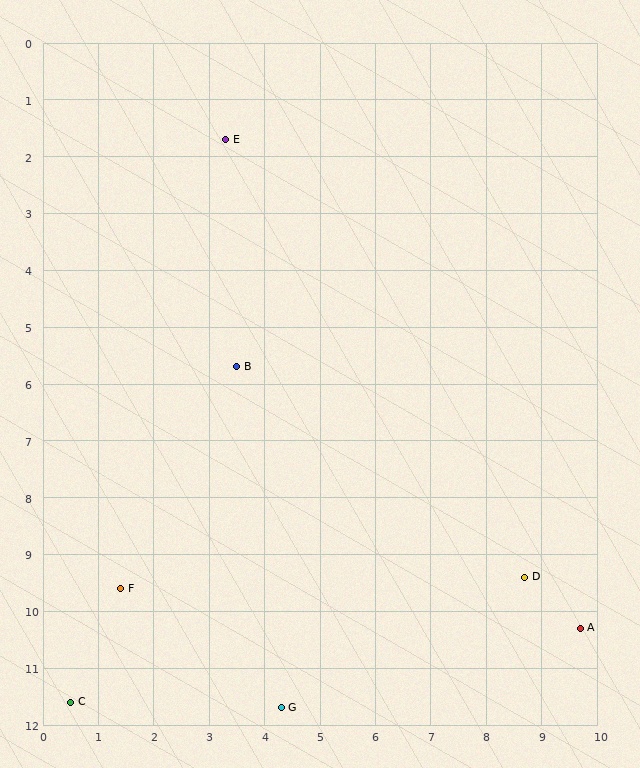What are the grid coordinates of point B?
Point B is at approximately (3.5, 5.7).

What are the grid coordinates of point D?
Point D is at approximately (8.7, 9.4).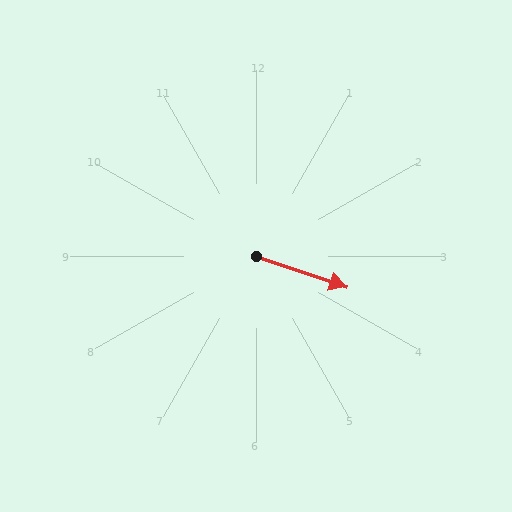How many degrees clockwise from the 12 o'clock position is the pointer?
Approximately 109 degrees.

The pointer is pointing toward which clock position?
Roughly 4 o'clock.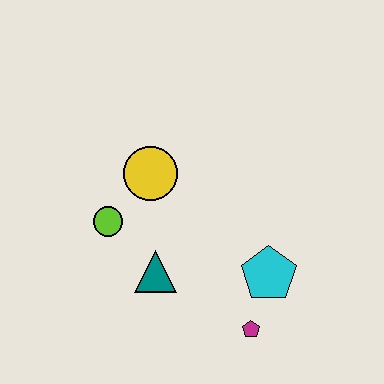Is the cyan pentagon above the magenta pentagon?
Yes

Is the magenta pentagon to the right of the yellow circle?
Yes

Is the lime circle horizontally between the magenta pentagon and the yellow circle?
No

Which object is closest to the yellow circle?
The lime circle is closest to the yellow circle.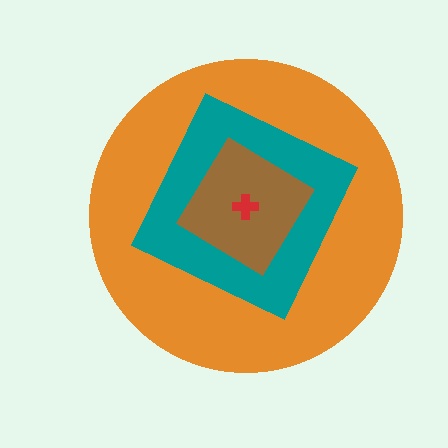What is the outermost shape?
The orange circle.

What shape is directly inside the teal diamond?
The brown diamond.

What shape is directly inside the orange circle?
The teal diamond.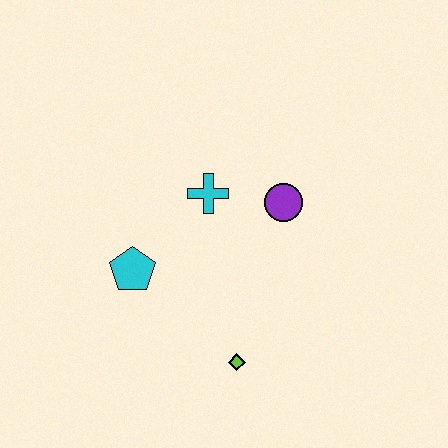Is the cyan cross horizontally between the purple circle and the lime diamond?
No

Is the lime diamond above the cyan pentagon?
No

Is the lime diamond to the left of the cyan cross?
No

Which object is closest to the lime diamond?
The cyan pentagon is closest to the lime diamond.